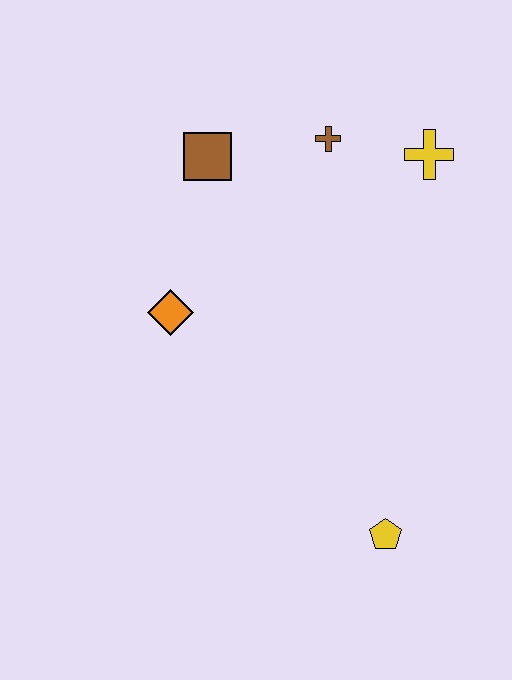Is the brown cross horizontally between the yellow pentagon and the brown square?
Yes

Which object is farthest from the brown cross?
The yellow pentagon is farthest from the brown cross.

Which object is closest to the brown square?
The brown cross is closest to the brown square.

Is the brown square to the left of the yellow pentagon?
Yes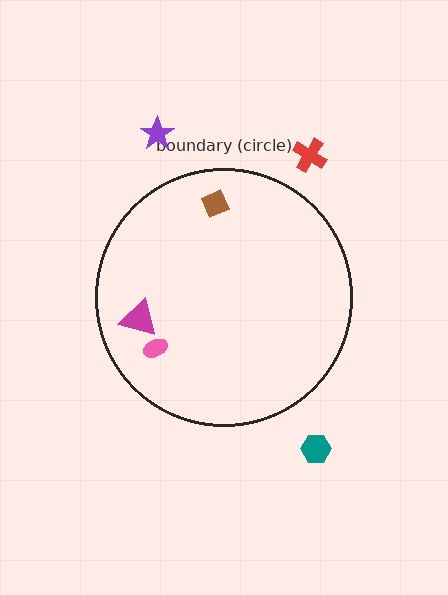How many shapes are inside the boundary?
3 inside, 3 outside.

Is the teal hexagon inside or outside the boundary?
Outside.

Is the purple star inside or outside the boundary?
Outside.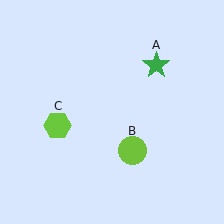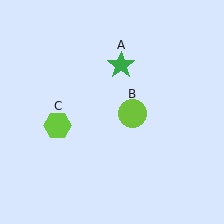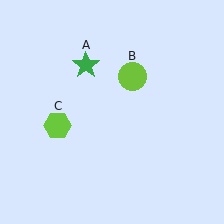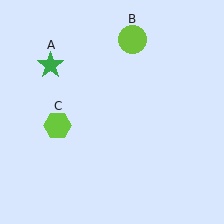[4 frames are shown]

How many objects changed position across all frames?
2 objects changed position: green star (object A), lime circle (object B).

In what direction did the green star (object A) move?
The green star (object A) moved left.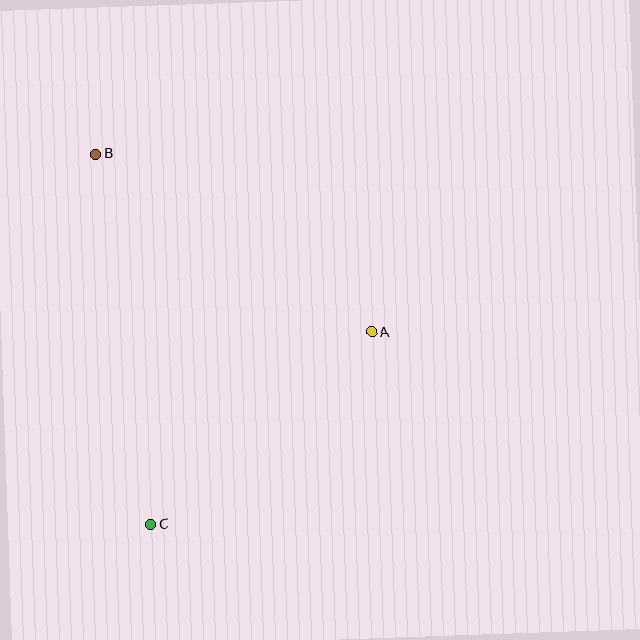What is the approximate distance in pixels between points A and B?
The distance between A and B is approximately 328 pixels.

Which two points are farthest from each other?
Points B and C are farthest from each other.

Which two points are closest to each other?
Points A and C are closest to each other.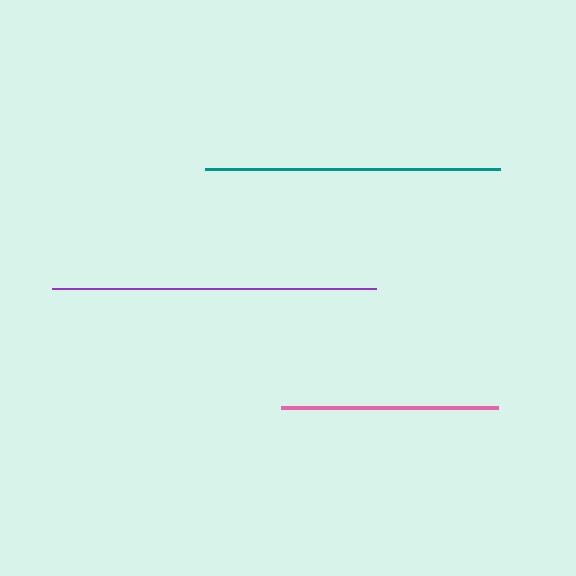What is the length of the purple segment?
The purple segment is approximately 324 pixels long.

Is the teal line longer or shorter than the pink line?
The teal line is longer than the pink line.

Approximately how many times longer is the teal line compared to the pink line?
The teal line is approximately 1.4 times the length of the pink line.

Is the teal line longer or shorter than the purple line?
The purple line is longer than the teal line.